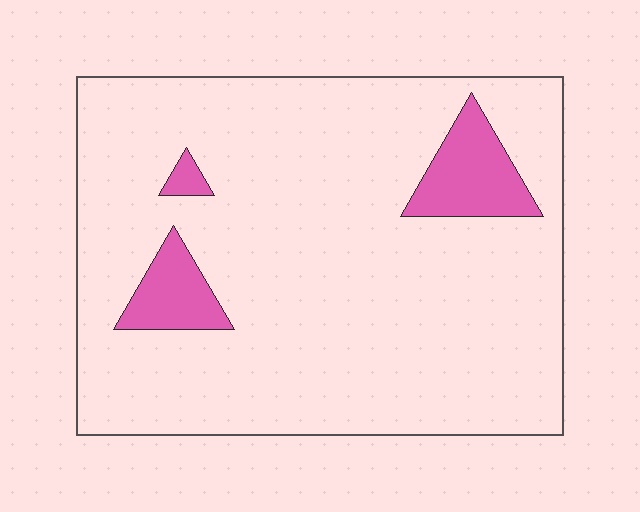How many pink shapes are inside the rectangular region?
3.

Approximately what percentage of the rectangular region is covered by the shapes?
Approximately 10%.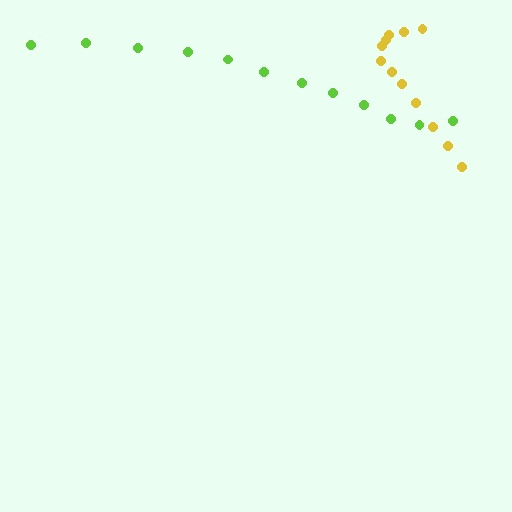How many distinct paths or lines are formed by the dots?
There are 2 distinct paths.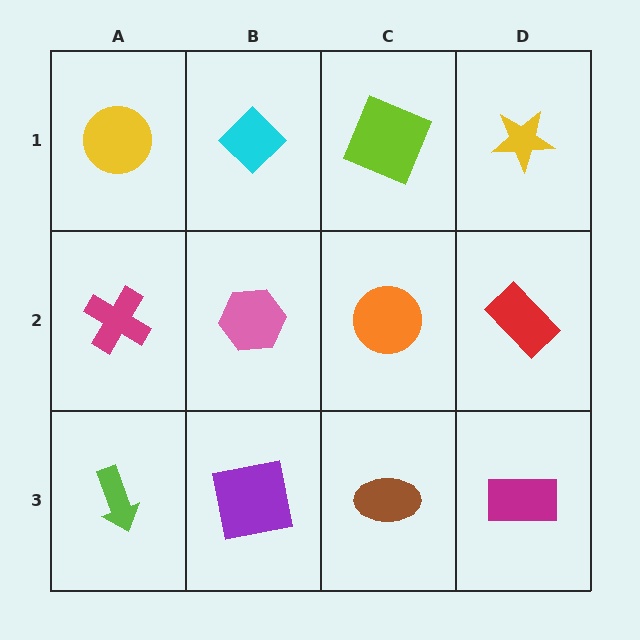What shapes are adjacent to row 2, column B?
A cyan diamond (row 1, column B), a purple square (row 3, column B), a magenta cross (row 2, column A), an orange circle (row 2, column C).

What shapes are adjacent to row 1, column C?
An orange circle (row 2, column C), a cyan diamond (row 1, column B), a yellow star (row 1, column D).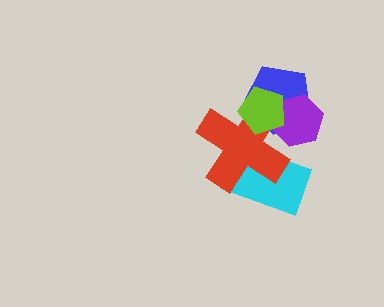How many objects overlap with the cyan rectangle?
1 object overlaps with the cyan rectangle.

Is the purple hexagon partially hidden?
Yes, it is partially covered by another shape.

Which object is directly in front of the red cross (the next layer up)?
The purple hexagon is directly in front of the red cross.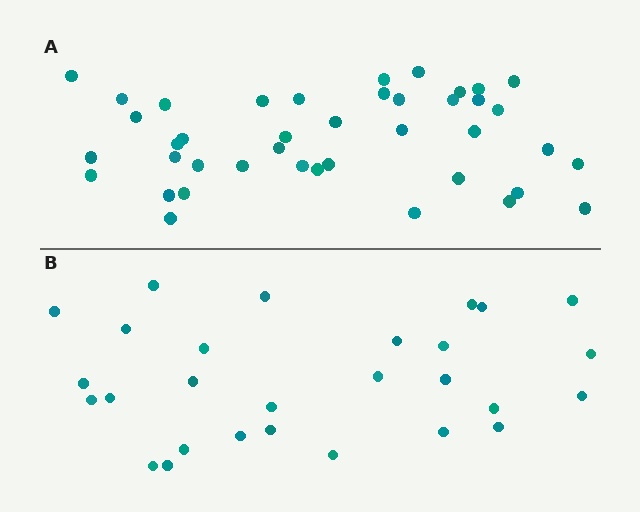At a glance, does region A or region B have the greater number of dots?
Region A (the top region) has more dots.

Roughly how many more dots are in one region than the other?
Region A has approximately 15 more dots than region B.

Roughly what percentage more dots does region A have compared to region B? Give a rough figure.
About 45% more.